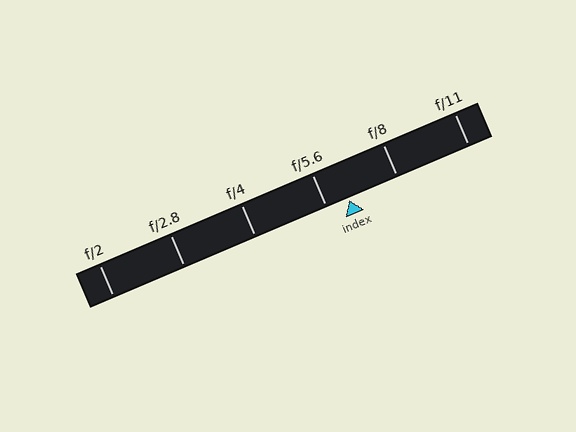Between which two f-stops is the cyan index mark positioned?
The index mark is between f/5.6 and f/8.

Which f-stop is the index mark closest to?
The index mark is closest to f/5.6.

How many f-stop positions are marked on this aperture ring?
There are 6 f-stop positions marked.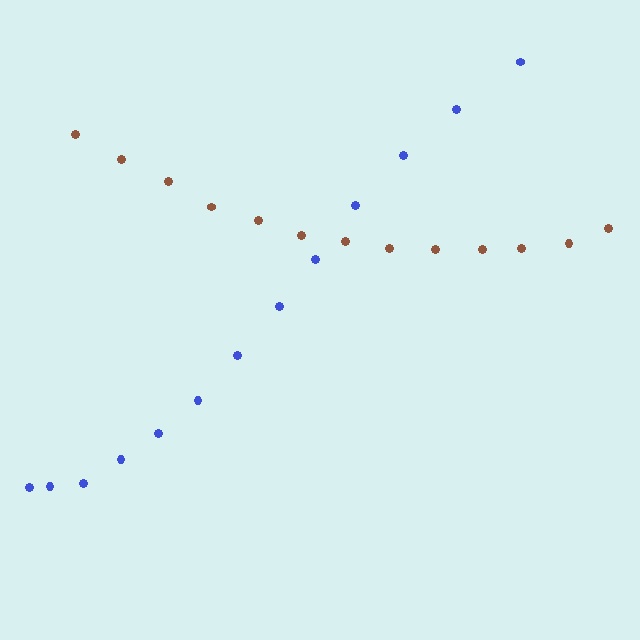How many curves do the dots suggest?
There are 2 distinct paths.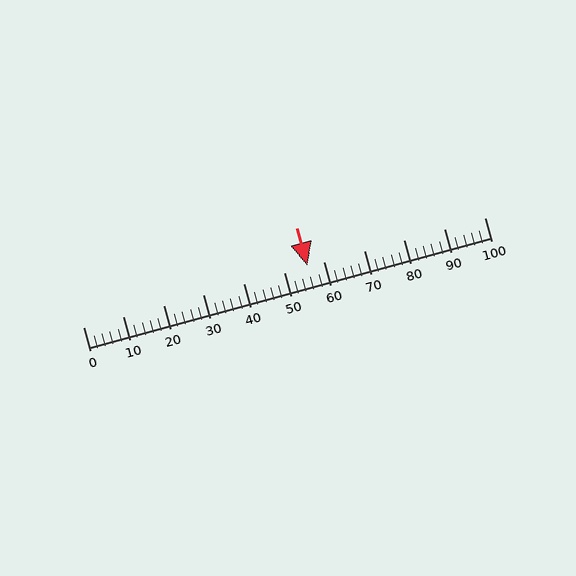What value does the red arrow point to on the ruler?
The red arrow points to approximately 56.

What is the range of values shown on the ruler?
The ruler shows values from 0 to 100.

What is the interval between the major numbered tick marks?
The major tick marks are spaced 10 units apart.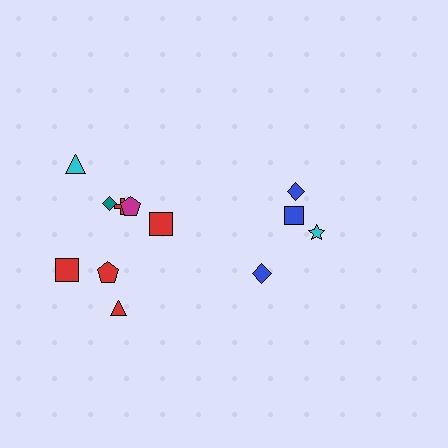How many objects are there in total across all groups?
There are 12 objects.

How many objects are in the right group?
There are 4 objects.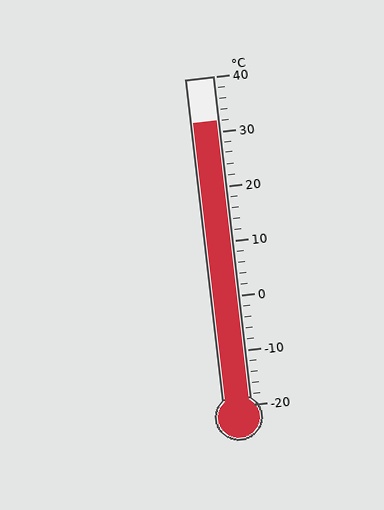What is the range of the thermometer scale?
The thermometer scale ranges from -20°C to 40°C.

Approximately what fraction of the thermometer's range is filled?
The thermometer is filled to approximately 85% of its range.